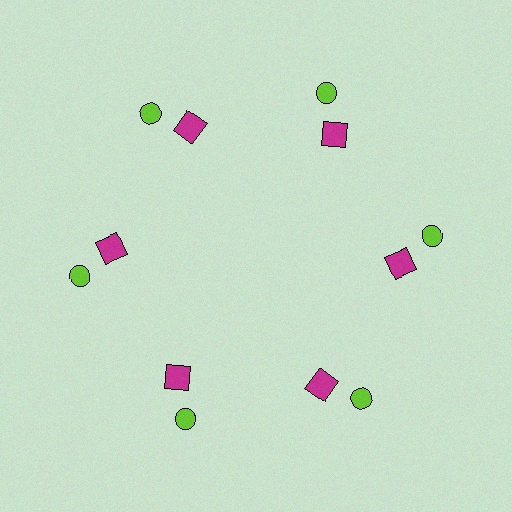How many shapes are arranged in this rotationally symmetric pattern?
There are 12 shapes, arranged in 6 groups of 2.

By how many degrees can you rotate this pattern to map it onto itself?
The pattern maps onto itself every 60 degrees of rotation.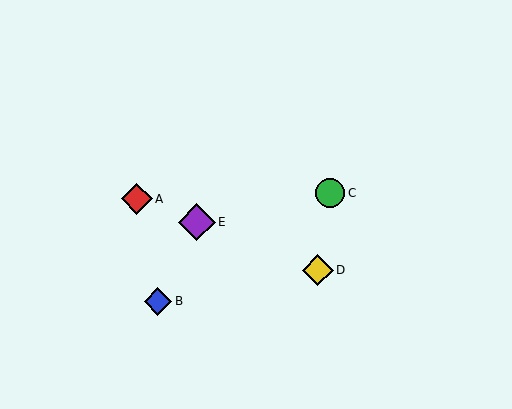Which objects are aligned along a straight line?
Objects A, D, E are aligned along a straight line.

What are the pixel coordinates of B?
Object B is at (158, 301).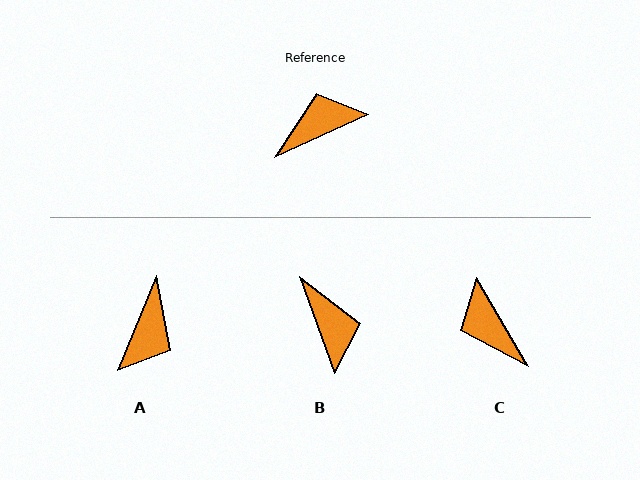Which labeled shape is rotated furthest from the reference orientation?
A, about 137 degrees away.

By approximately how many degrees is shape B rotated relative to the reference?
Approximately 95 degrees clockwise.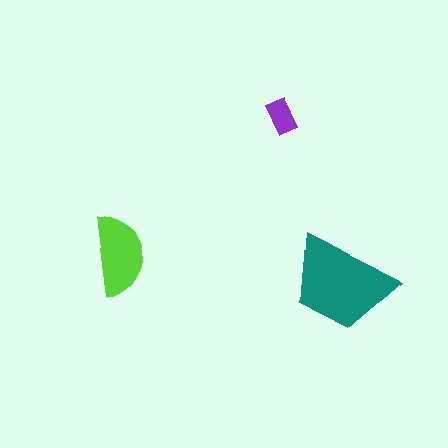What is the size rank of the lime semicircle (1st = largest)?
2nd.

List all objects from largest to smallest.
The teal trapezoid, the lime semicircle, the purple rectangle.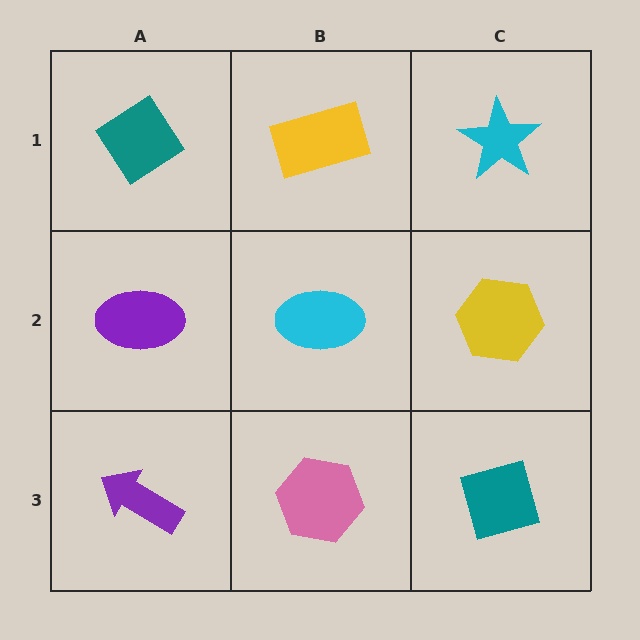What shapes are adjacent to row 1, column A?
A purple ellipse (row 2, column A), a yellow rectangle (row 1, column B).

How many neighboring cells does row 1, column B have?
3.